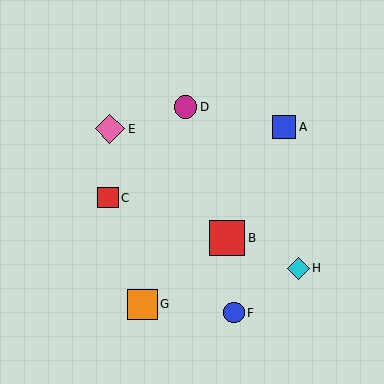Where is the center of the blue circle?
The center of the blue circle is at (234, 313).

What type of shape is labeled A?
Shape A is a blue square.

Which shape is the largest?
The red square (labeled B) is the largest.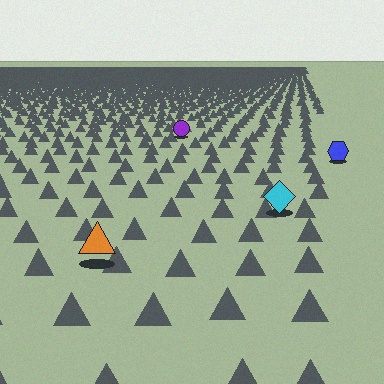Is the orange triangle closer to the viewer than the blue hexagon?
Yes. The orange triangle is closer — you can tell from the texture gradient: the ground texture is coarser near it.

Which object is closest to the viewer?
The orange triangle is closest. The texture marks near it are larger and more spread out.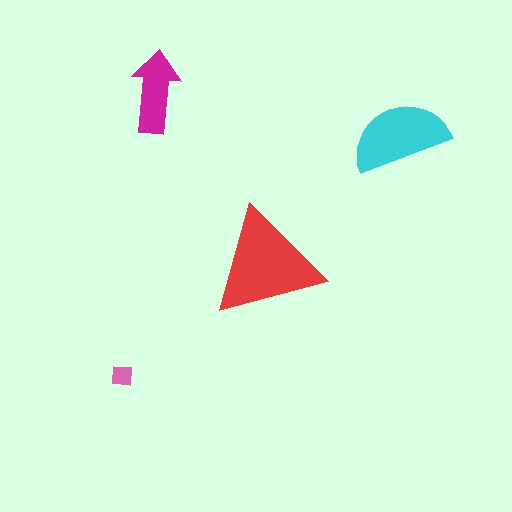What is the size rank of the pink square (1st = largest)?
4th.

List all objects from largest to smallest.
The red triangle, the cyan semicircle, the magenta arrow, the pink square.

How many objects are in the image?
There are 4 objects in the image.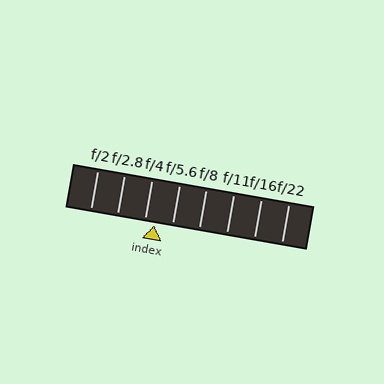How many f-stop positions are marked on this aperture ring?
There are 8 f-stop positions marked.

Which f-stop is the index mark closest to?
The index mark is closest to f/4.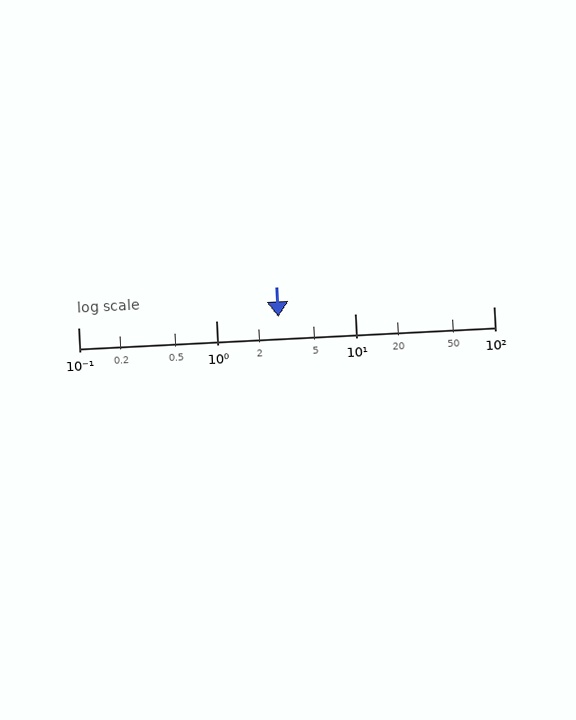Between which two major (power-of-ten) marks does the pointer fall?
The pointer is between 1 and 10.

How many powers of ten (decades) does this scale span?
The scale spans 3 decades, from 0.1 to 100.